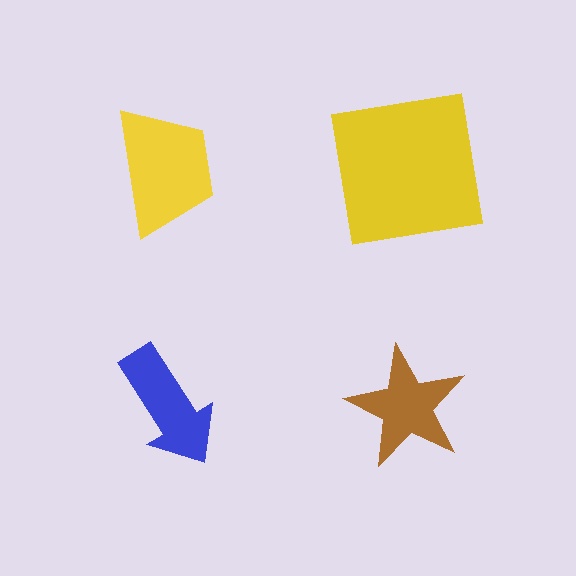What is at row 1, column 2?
A yellow square.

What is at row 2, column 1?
A blue arrow.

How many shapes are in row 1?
2 shapes.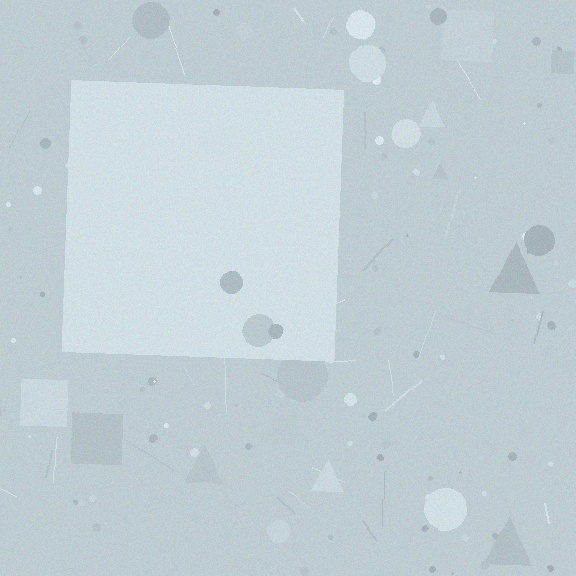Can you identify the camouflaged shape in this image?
The camouflaged shape is a square.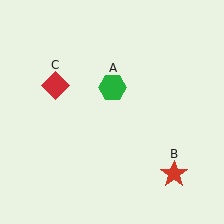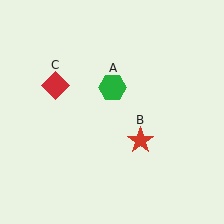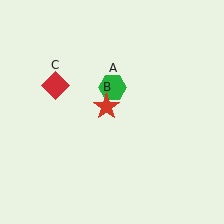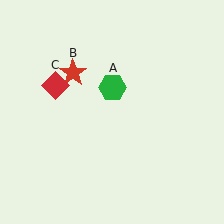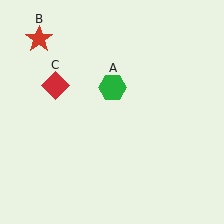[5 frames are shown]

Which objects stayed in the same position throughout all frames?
Green hexagon (object A) and red diamond (object C) remained stationary.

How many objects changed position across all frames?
1 object changed position: red star (object B).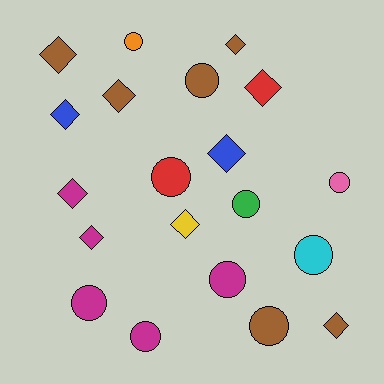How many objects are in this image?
There are 20 objects.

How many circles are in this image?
There are 10 circles.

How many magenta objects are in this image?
There are 5 magenta objects.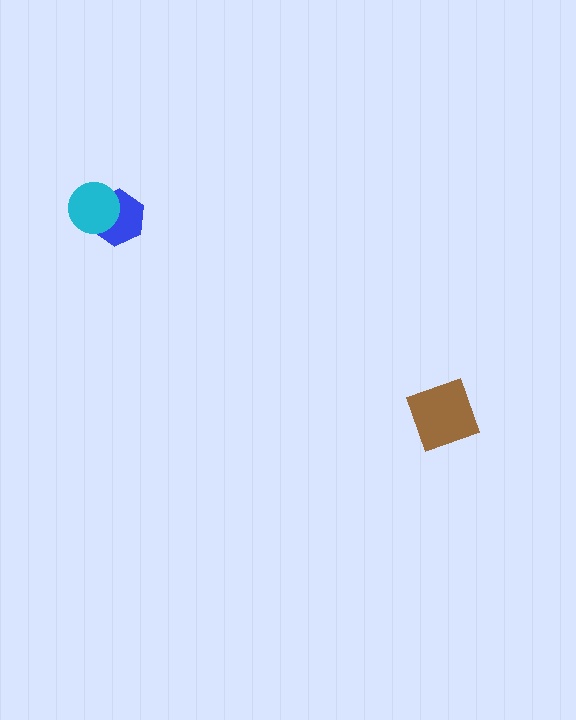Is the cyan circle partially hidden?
No, no other shape covers it.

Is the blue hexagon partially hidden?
Yes, it is partially covered by another shape.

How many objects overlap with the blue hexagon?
1 object overlaps with the blue hexagon.